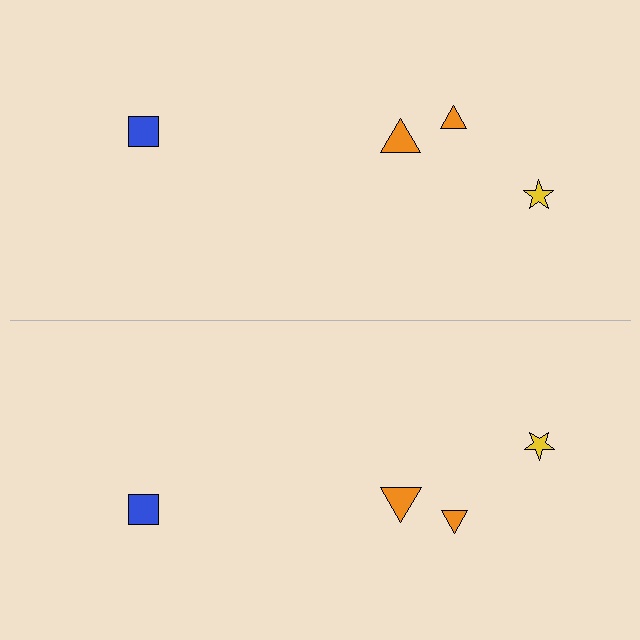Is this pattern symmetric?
Yes, this pattern has bilateral (reflection) symmetry.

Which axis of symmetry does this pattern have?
The pattern has a horizontal axis of symmetry running through the center of the image.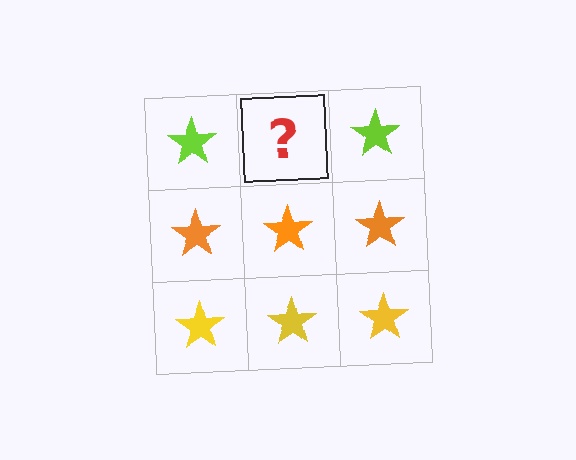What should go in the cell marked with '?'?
The missing cell should contain a lime star.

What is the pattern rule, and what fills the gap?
The rule is that each row has a consistent color. The gap should be filled with a lime star.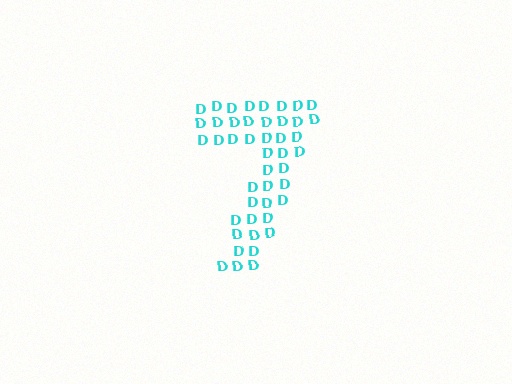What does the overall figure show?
The overall figure shows the digit 7.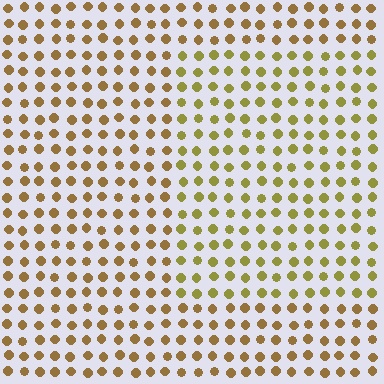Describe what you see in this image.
The image is filled with small brown elements in a uniform arrangement. A rectangle-shaped region is visible where the elements are tinted to a slightly different hue, forming a subtle color boundary.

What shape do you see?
I see a rectangle.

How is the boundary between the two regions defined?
The boundary is defined purely by a slight shift in hue (about 25 degrees). Spacing, size, and orientation are identical on both sides.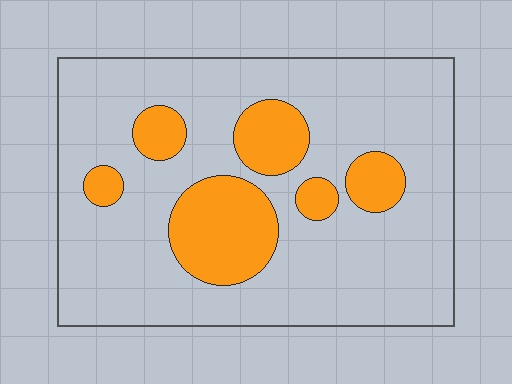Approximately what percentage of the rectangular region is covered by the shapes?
Approximately 20%.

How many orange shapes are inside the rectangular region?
6.